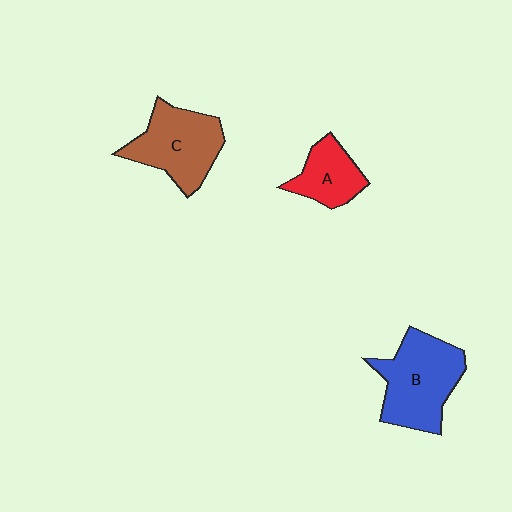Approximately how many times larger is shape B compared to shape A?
Approximately 1.8 times.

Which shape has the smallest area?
Shape A (red).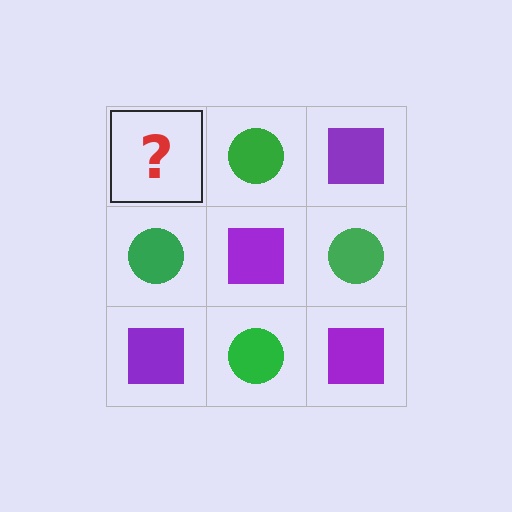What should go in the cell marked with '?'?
The missing cell should contain a purple square.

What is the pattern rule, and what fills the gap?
The rule is that it alternates purple square and green circle in a checkerboard pattern. The gap should be filled with a purple square.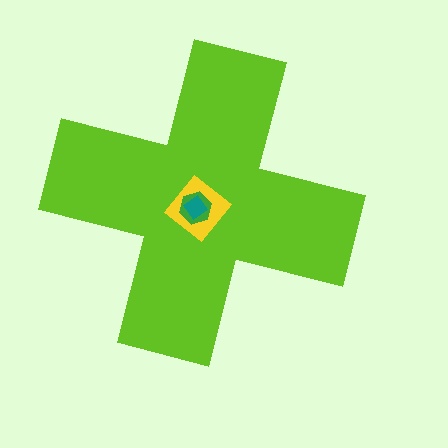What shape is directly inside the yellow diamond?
The green hexagon.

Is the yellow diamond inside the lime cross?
Yes.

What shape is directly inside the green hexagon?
The teal diamond.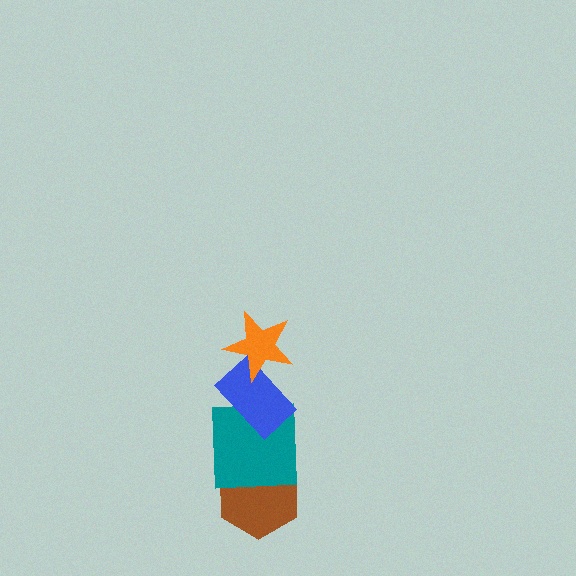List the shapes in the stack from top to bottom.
From top to bottom: the orange star, the blue rectangle, the teal square, the brown hexagon.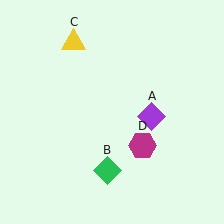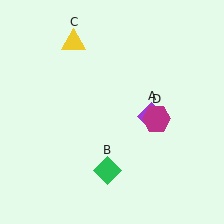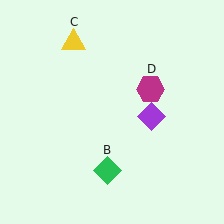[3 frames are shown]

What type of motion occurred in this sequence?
The magenta hexagon (object D) rotated counterclockwise around the center of the scene.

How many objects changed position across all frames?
1 object changed position: magenta hexagon (object D).